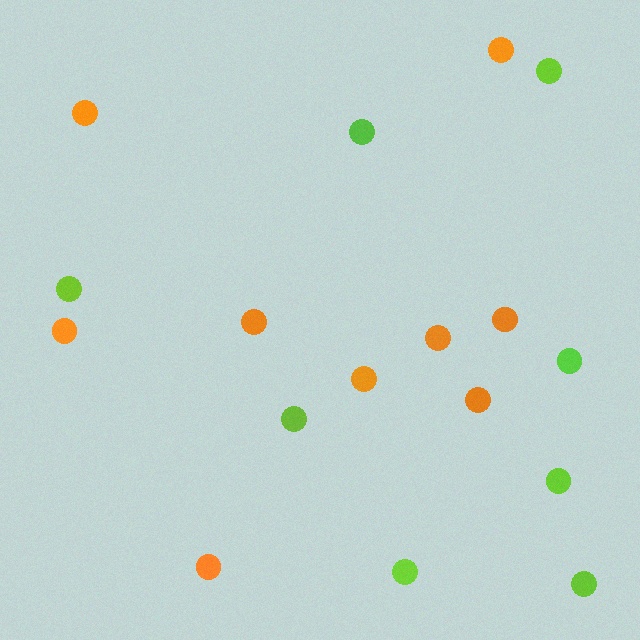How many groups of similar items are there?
There are 2 groups: one group of lime circles (8) and one group of orange circles (9).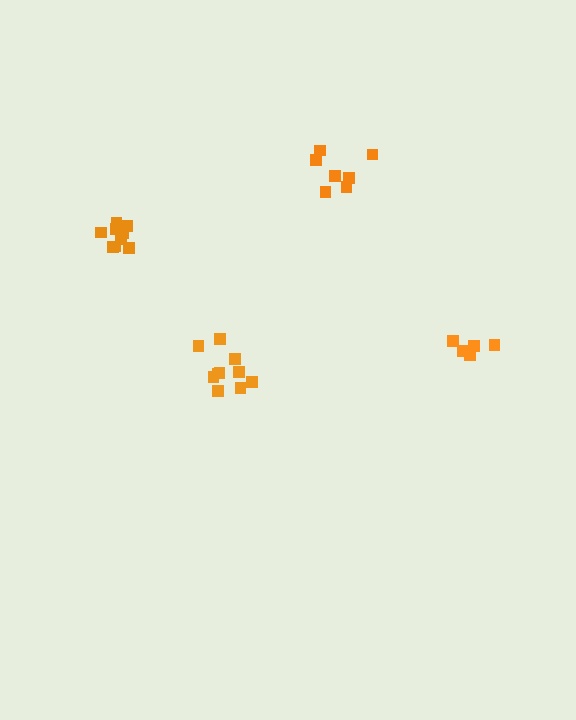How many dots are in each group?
Group 1: 10 dots, Group 2: 10 dots, Group 3: 7 dots, Group 4: 5 dots (32 total).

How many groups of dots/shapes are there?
There are 4 groups.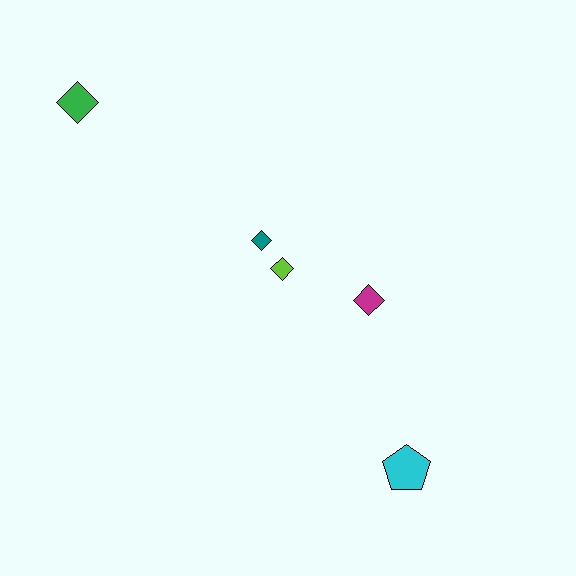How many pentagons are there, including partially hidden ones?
There is 1 pentagon.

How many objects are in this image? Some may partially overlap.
There are 5 objects.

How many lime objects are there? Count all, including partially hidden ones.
There is 1 lime object.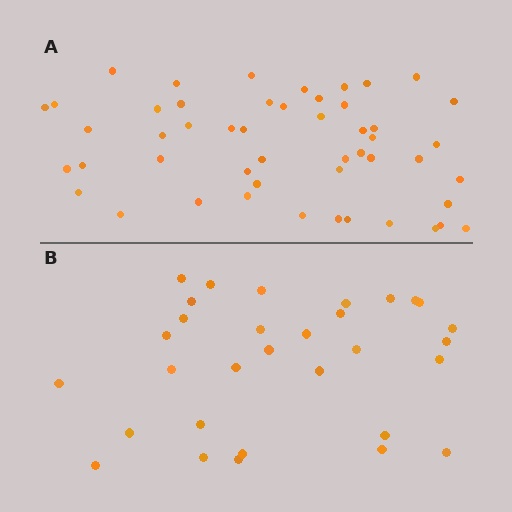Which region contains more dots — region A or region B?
Region A (the top region) has more dots.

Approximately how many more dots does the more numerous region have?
Region A has approximately 20 more dots than region B.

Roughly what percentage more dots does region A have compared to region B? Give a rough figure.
About 60% more.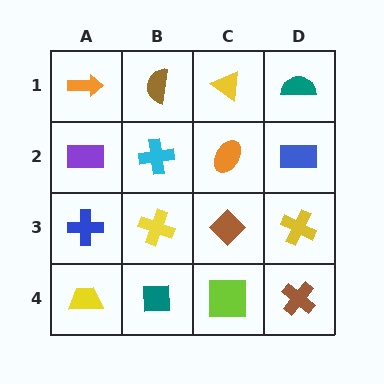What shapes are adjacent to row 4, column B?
A yellow cross (row 3, column B), a yellow trapezoid (row 4, column A), a lime square (row 4, column C).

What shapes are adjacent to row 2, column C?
A yellow triangle (row 1, column C), a brown diamond (row 3, column C), a cyan cross (row 2, column B), a blue rectangle (row 2, column D).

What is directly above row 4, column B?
A yellow cross.